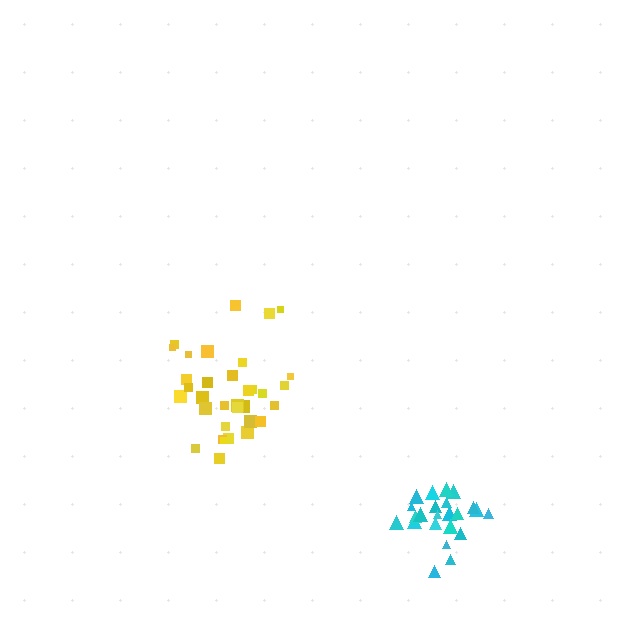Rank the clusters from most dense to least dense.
cyan, yellow.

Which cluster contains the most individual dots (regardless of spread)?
Yellow (34).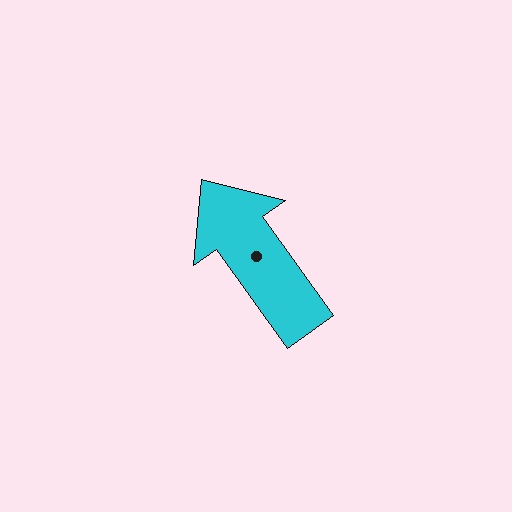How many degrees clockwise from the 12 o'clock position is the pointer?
Approximately 325 degrees.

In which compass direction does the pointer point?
Northwest.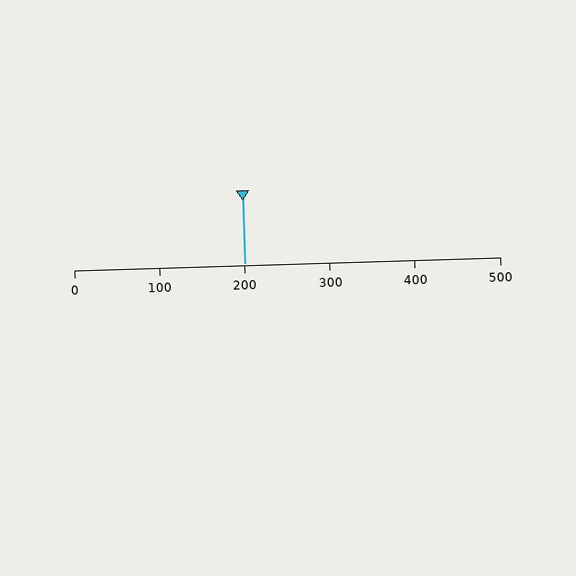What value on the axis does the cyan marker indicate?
The marker indicates approximately 200.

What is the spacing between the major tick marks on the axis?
The major ticks are spaced 100 apart.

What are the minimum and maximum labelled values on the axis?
The axis runs from 0 to 500.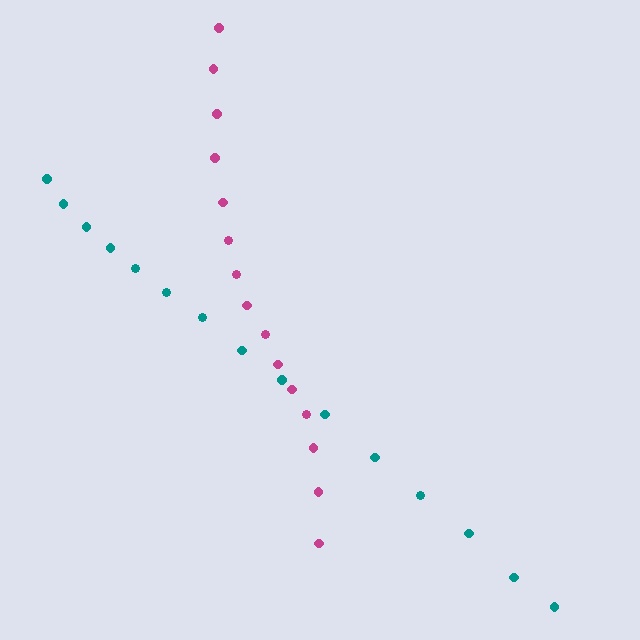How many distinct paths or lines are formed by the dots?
There are 2 distinct paths.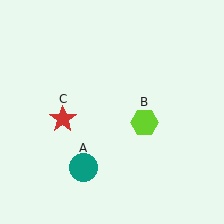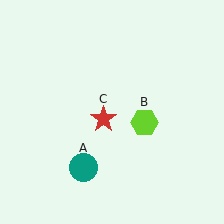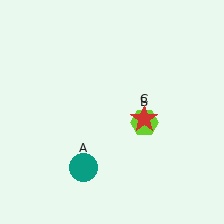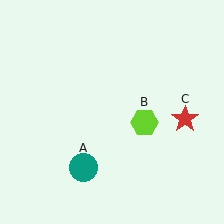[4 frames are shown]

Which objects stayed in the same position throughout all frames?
Teal circle (object A) and lime hexagon (object B) remained stationary.